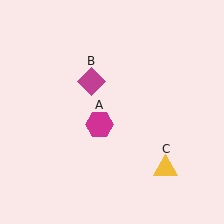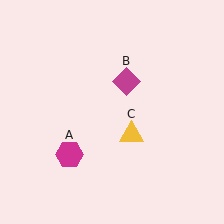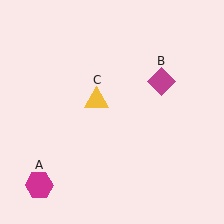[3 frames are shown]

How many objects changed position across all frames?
3 objects changed position: magenta hexagon (object A), magenta diamond (object B), yellow triangle (object C).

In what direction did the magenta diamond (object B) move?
The magenta diamond (object B) moved right.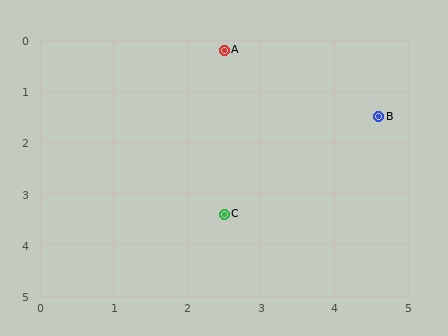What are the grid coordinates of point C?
Point C is at approximately (2.5, 3.4).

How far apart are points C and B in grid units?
Points C and B are about 2.8 grid units apart.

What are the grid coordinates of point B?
Point B is at approximately (4.6, 1.5).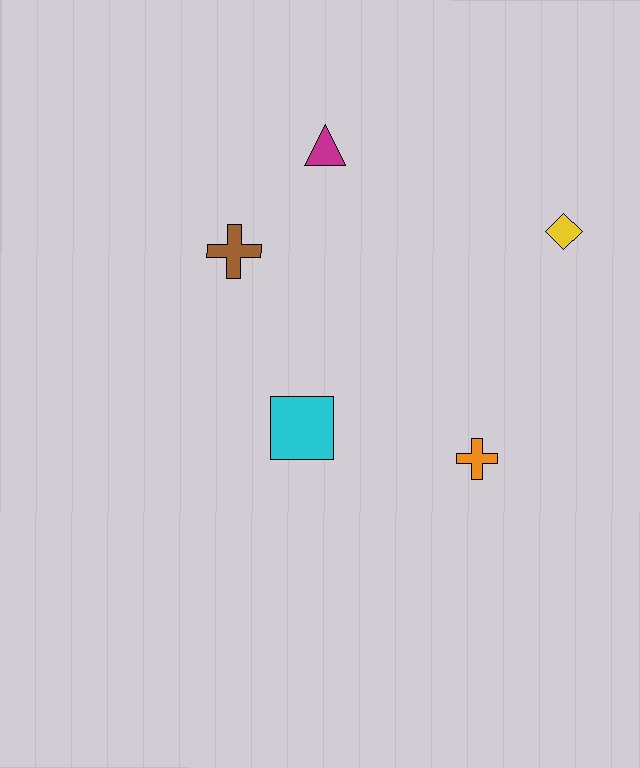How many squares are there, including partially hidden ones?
There is 1 square.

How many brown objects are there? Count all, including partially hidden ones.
There is 1 brown object.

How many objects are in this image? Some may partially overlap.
There are 5 objects.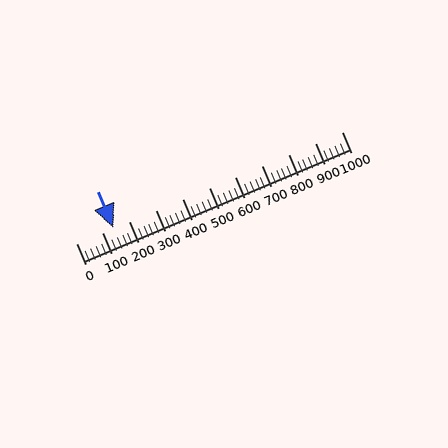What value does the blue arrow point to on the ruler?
The blue arrow points to approximately 140.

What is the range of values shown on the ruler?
The ruler shows values from 0 to 1000.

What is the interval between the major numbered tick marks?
The major tick marks are spaced 100 units apart.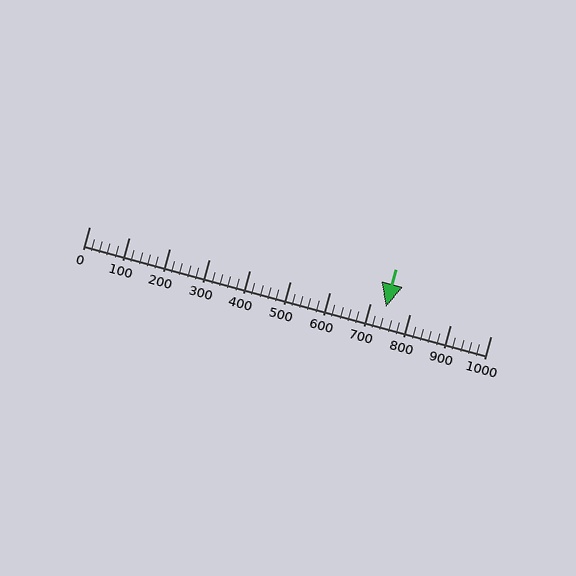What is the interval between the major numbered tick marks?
The major tick marks are spaced 100 units apart.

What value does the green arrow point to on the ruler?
The green arrow points to approximately 740.